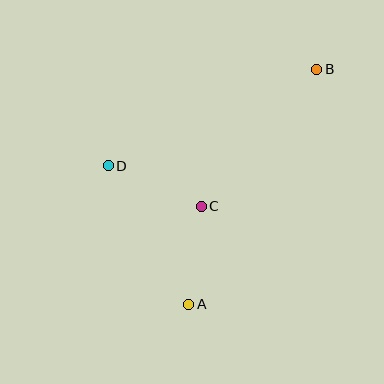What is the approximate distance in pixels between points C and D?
The distance between C and D is approximately 101 pixels.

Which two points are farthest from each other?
Points A and B are farthest from each other.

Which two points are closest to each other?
Points A and C are closest to each other.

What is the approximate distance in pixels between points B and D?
The distance between B and D is approximately 230 pixels.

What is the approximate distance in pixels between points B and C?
The distance between B and C is approximately 179 pixels.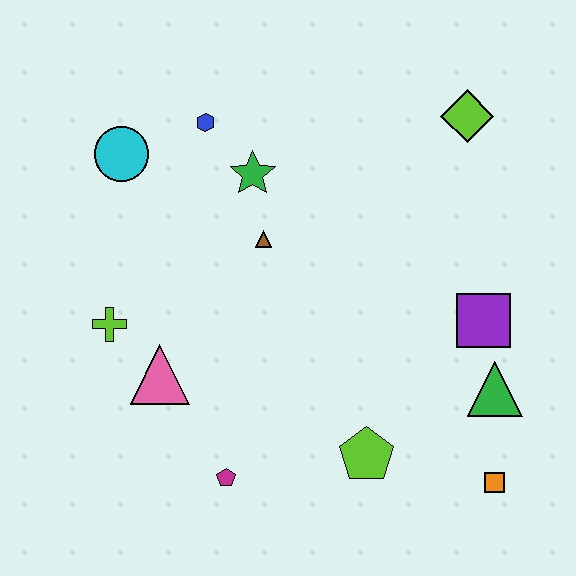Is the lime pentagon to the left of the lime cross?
No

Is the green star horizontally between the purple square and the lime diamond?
No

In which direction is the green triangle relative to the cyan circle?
The green triangle is to the right of the cyan circle.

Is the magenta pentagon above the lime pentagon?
No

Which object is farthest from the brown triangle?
The orange square is farthest from the brown triangle.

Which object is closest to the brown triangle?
The green star is closest to the brown triangle.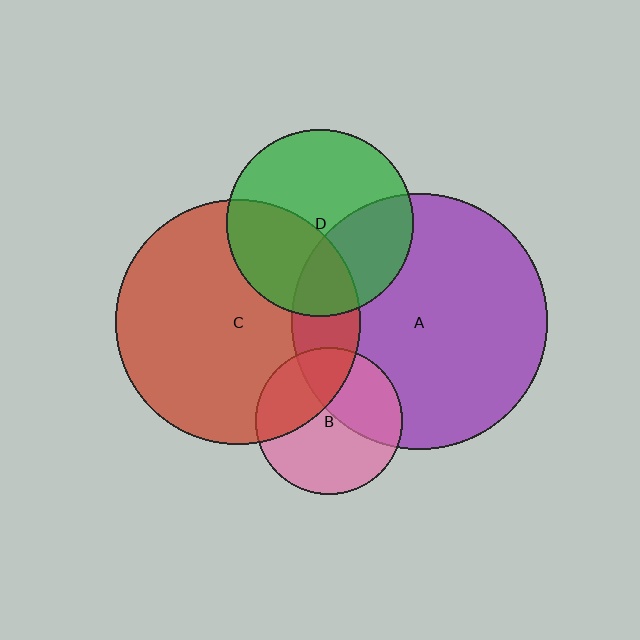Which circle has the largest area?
Circle A (purple).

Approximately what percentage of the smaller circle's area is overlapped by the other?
Approximately 15%.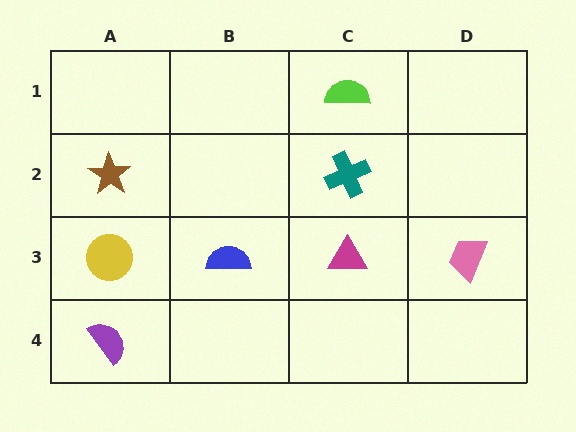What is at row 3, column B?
A blue semicircle.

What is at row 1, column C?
A lime semicircle.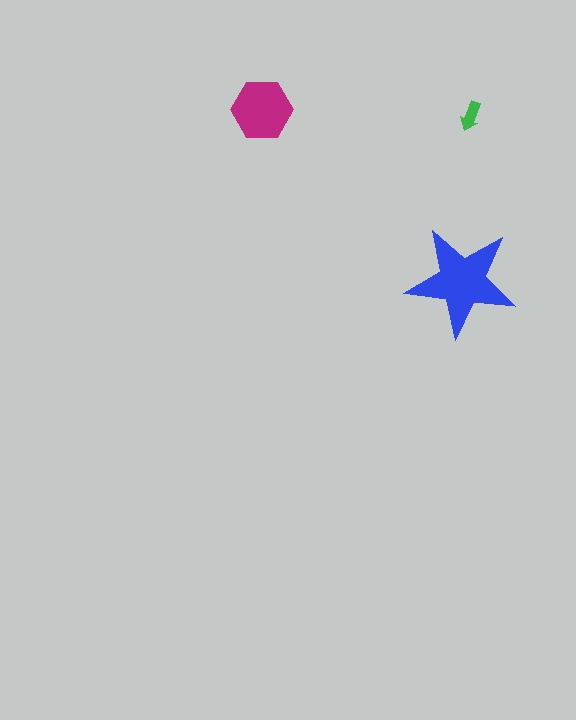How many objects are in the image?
There are 3 objects in the image.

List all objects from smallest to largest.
The green arrow, the magenta hexagon, the blue star.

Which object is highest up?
The magenta hexagon is topmost.